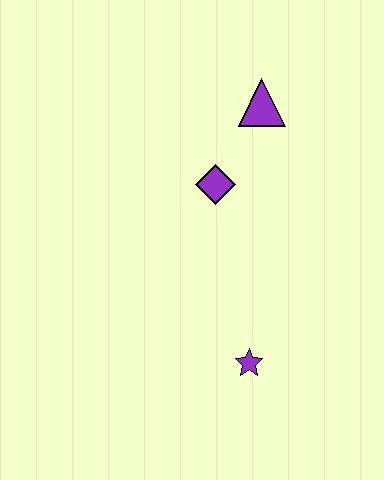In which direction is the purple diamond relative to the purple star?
The purple diamond is above the purple star.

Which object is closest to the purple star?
The purple diamond is closest to the purple star.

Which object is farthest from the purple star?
The purple triangle is farthest from the purple star.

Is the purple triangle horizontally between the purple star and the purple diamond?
No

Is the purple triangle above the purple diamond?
Yes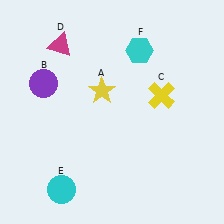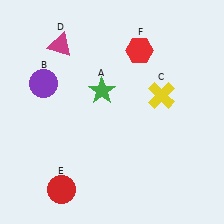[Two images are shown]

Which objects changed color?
A changed from yellow to green. E changed from cyan to red. F changed from cyan to red.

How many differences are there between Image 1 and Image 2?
There are 3 differences between the two images.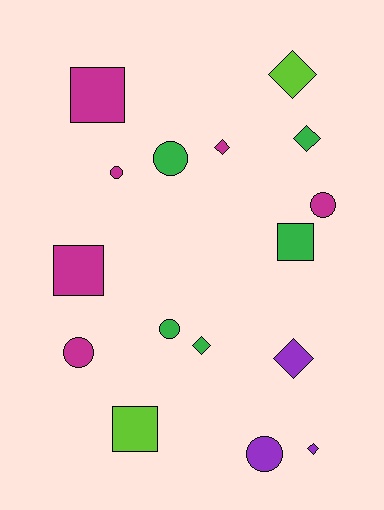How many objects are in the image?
There are 16 objects.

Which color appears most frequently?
Magenta, with 6 objects.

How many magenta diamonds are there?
There is 1 magenta diamond.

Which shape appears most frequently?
Diamond, with 6 objects.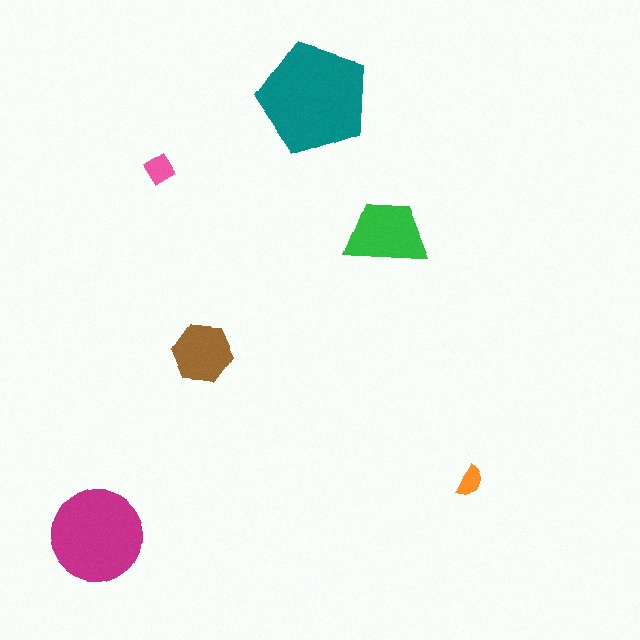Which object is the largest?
The teal pentagon.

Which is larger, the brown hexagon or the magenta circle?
The magenta circle.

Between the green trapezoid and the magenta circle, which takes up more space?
The magenta circle.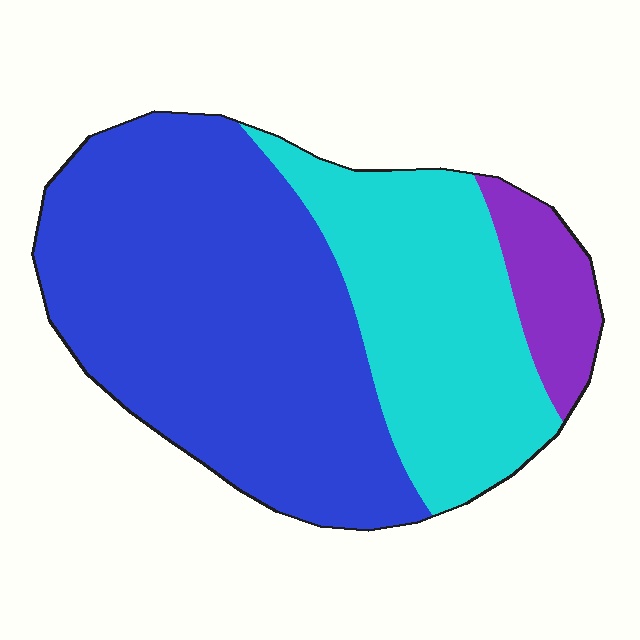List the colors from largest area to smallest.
From largest to smallest: blue, cyan, purple.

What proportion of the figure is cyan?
Cyan covers 32% of the figure.